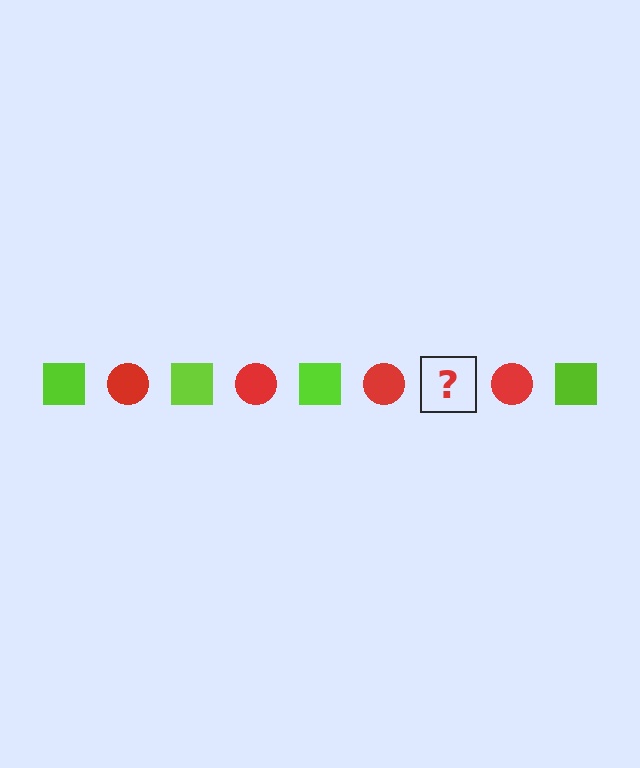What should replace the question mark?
The question mark should be replaced with a lime square.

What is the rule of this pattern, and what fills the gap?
The rule is that the pattern alternates between lime square and red circle. The gap should be filled with a lime square.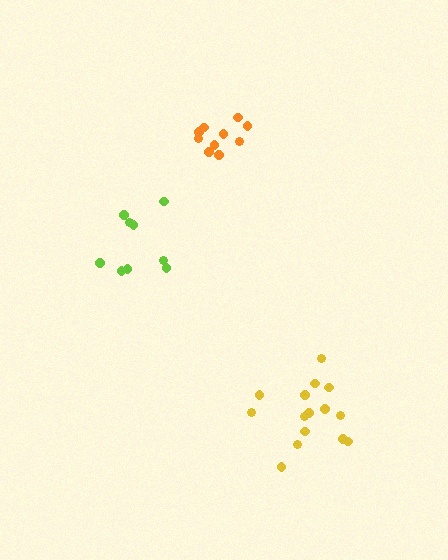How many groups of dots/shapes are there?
There are 3 groups.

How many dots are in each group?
Group 1: 15 dots, Group 2: 10 dots, Group 3: 9 dots (34 total).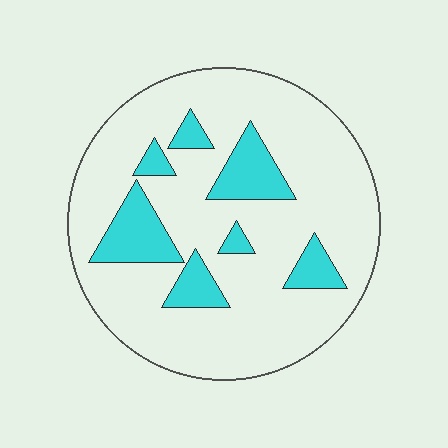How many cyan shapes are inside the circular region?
7.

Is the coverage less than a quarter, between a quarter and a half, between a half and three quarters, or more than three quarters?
Less than a quarter.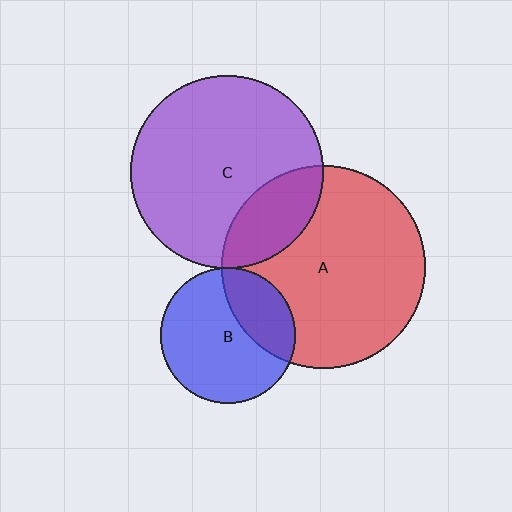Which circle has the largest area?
Circle A (red).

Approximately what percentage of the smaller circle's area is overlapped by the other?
Approximately 5%.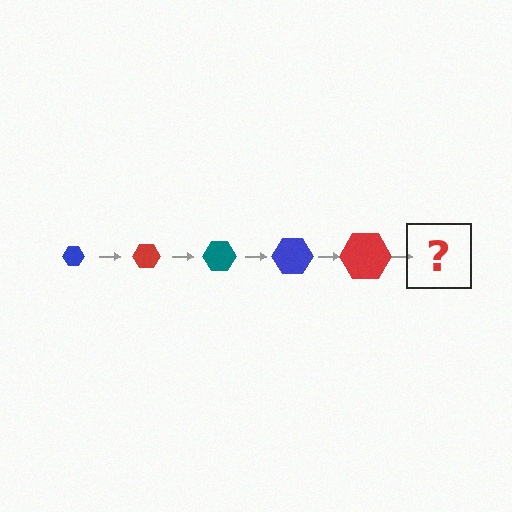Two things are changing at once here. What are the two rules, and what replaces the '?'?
The two rules are that the hexagon grows larger each step and the color cycles through blue, red, and teal. The '?' should be a teal hexagon, larger than the previous one.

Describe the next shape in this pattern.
It should be a teal hexagon, larger than the previous one.